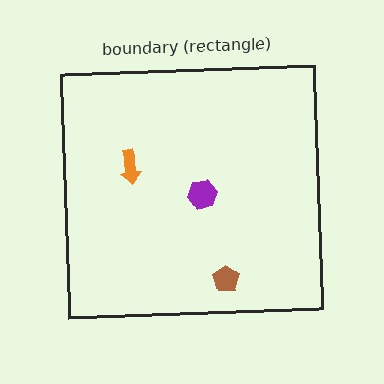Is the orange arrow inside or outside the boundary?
Inside.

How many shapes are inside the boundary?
3 inside, 0 outside.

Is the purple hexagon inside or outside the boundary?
Inside.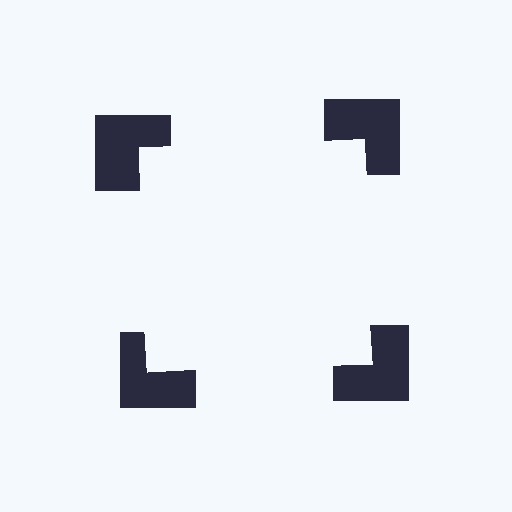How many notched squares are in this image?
There are 4 — one at each vertex of the illusory square.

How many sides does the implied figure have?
4 sides.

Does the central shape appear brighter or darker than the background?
It typically appears slightly brighter than the background, even though no actual brightness change is drawn.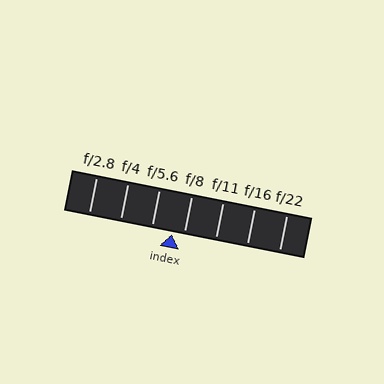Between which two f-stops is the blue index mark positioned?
The index mark is between f/5.6 and f/8.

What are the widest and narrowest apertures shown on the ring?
The widest aperture shown is f/2.8 and the narrowest is f/22.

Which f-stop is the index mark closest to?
The index mark is closest to f/8.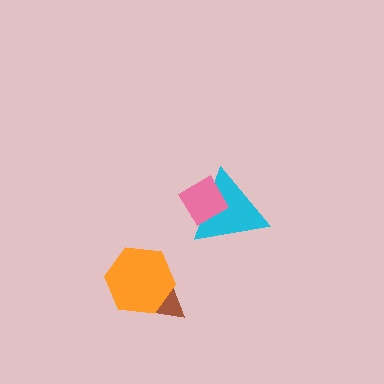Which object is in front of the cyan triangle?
The pink diamond is in front of the cyan triangle.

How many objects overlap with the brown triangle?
1 object overlaps with the brown triangle.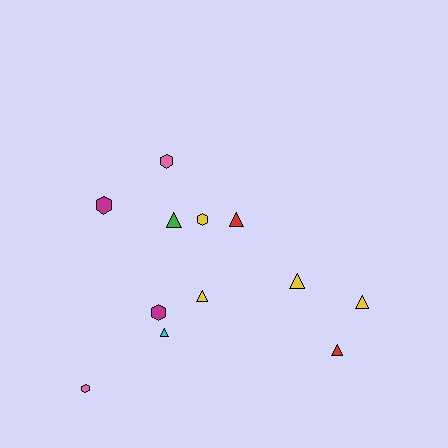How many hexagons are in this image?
There are 5 hexagons.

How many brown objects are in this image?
There are no brown objects.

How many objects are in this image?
There are 12 objects.